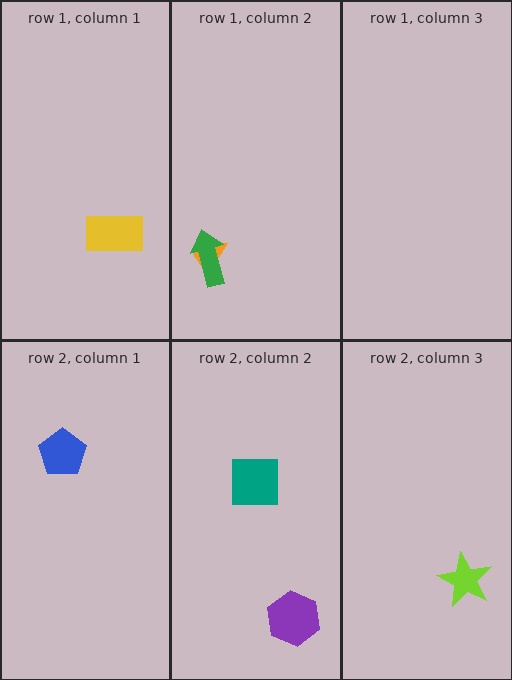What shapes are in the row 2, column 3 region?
The lime star.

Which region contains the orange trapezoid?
The row 1, column 2 region.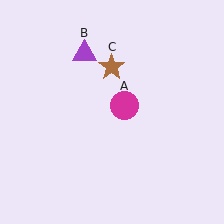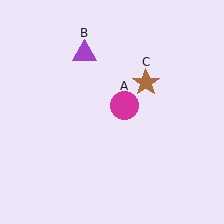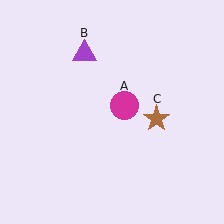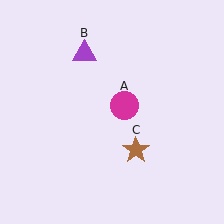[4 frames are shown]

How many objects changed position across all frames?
1 object changed position: brown star (object C).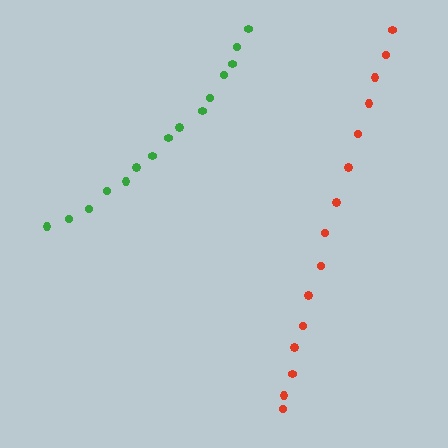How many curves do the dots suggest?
There are 2 distinct paths.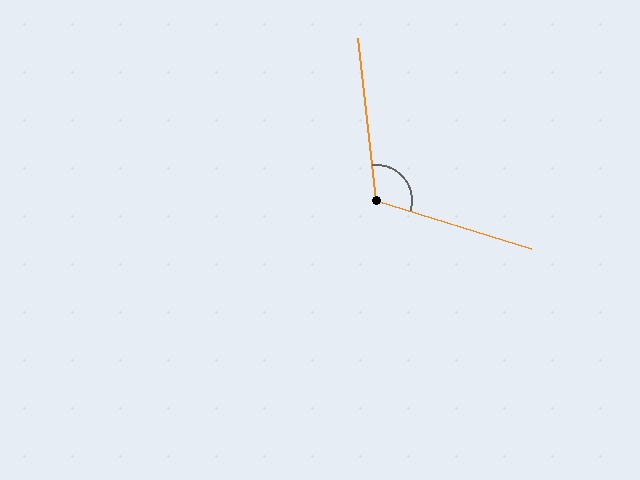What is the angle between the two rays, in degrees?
Approximately 114 degrees.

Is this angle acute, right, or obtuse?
It is obtuse.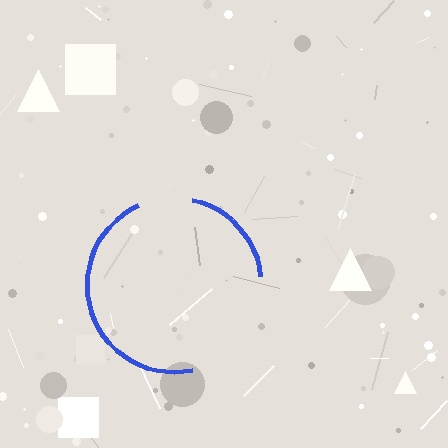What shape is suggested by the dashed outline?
The dashed outline suggests a circle.